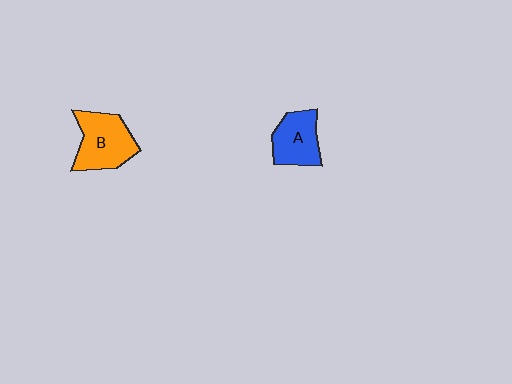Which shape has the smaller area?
Shape A (blue).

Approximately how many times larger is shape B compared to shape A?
Approximately 1.3 times.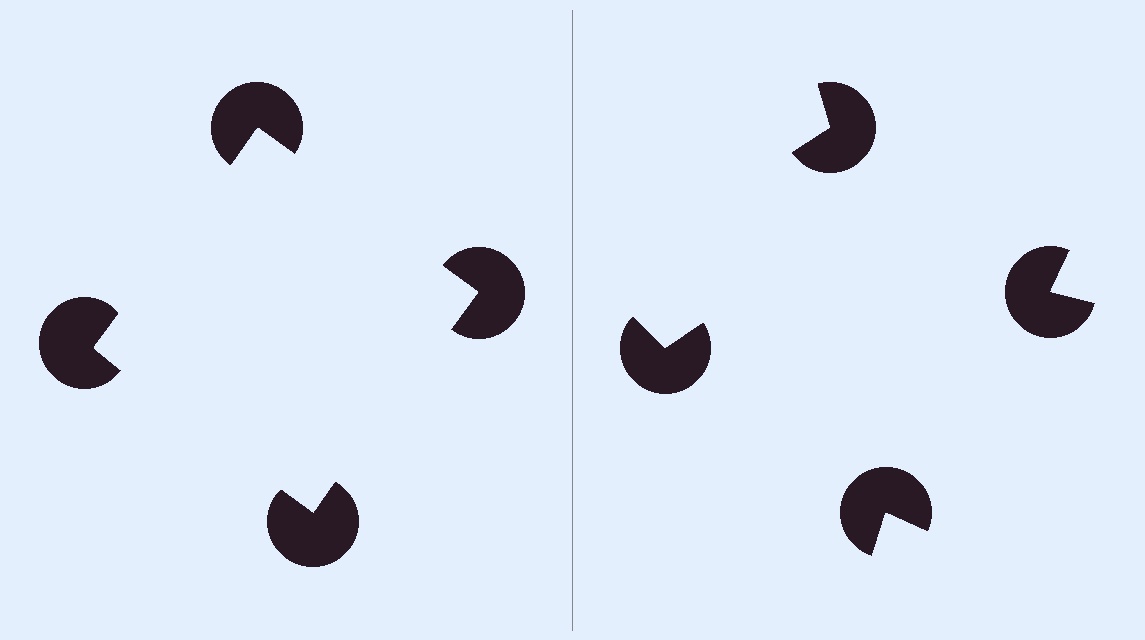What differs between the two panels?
The pac-man discs are positioned identically on both sides; only the wedge orientations differ. On the left they align to a square; on the right they are misaligned.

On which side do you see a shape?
An illusory square appears on the left side. On the right side the wedge cuts are rotated, so no coherent shape forms.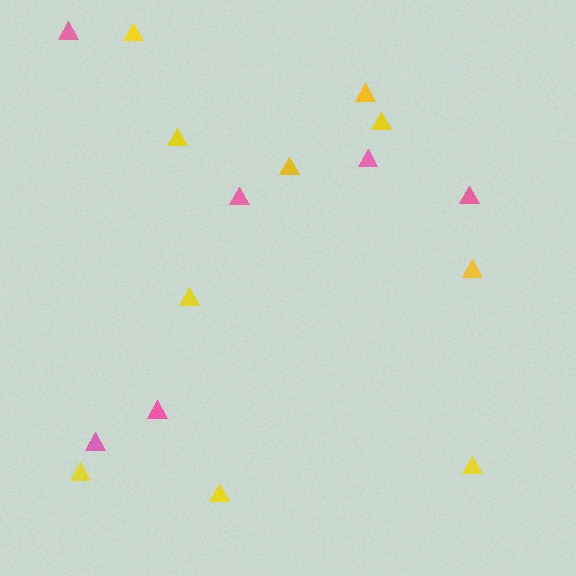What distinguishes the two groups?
There are 2 groups: one group of pink triangles (6) and one group of yellow triangles (10).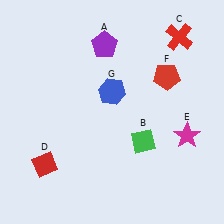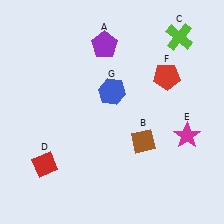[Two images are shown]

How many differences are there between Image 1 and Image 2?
There are 2 differences between the two images.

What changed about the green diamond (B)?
In Image 1, B is green. In Image 2, it changed to brown.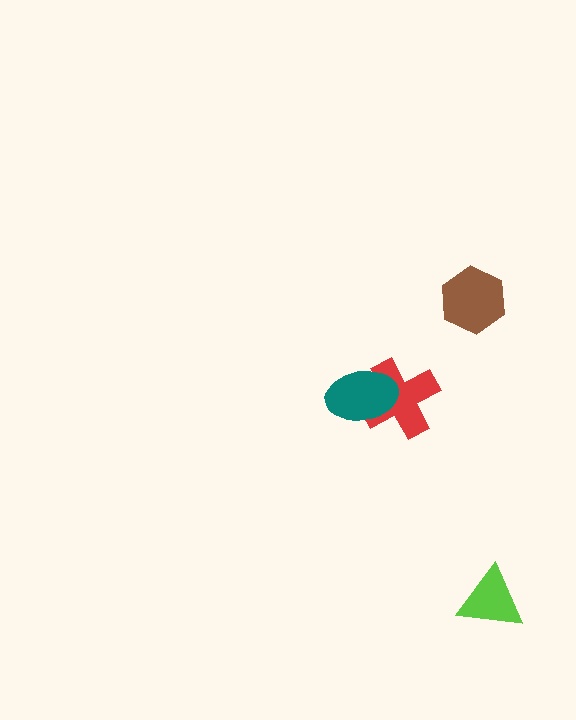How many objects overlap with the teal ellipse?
1 object overlaps with the teal ellipse.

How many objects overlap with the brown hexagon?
0 objects overlap with the brown hexagon.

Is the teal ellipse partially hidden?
No, no other shape covers it.